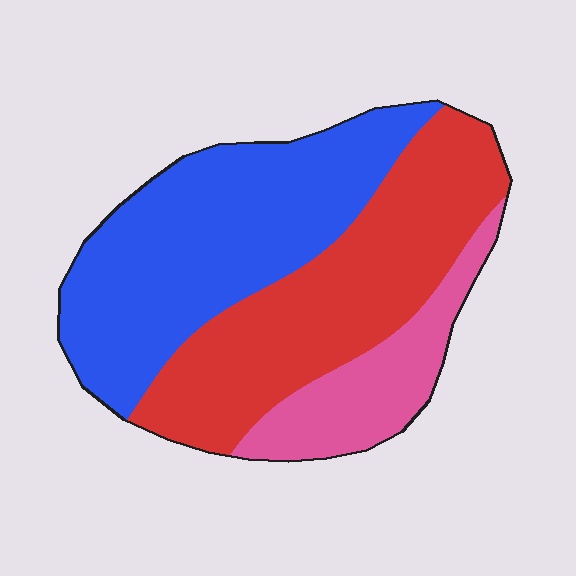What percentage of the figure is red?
Red covers 40% of the figure.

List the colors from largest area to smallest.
From largest to smallest: blue, red, pink.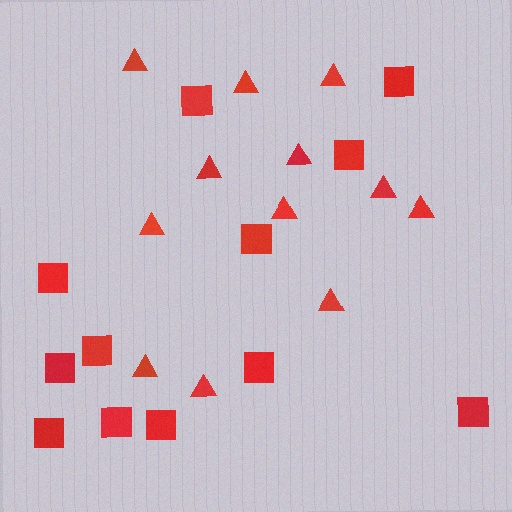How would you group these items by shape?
There are 2 groups: one group of triangles (12) and one group of squares (12).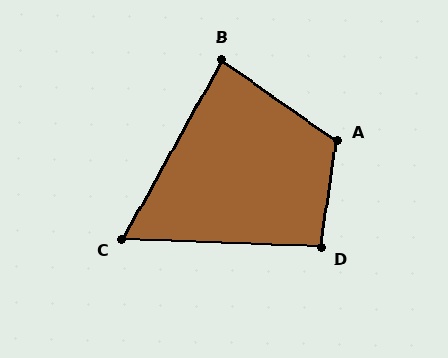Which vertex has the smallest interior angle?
C, at approximately 63 degrees.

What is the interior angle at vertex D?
Approximately 96 degrees (obtuse).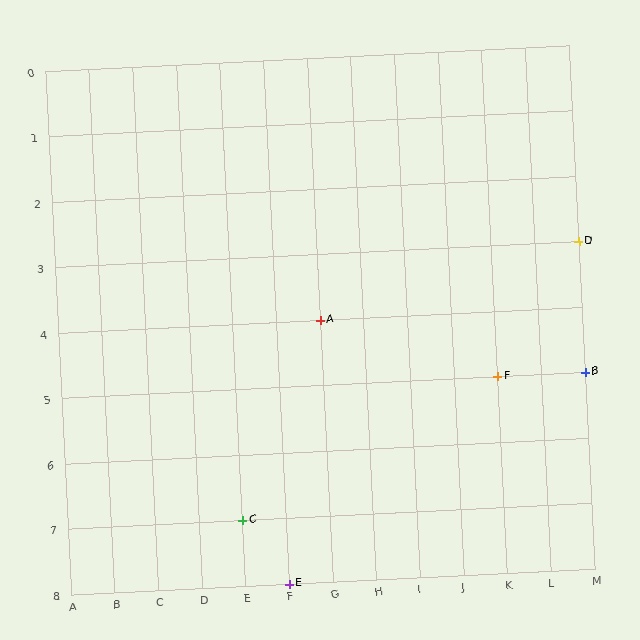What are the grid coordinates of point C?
Point C is at grid coordinates (E, 7).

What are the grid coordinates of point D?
Point D is at grid coordinates (M, 3).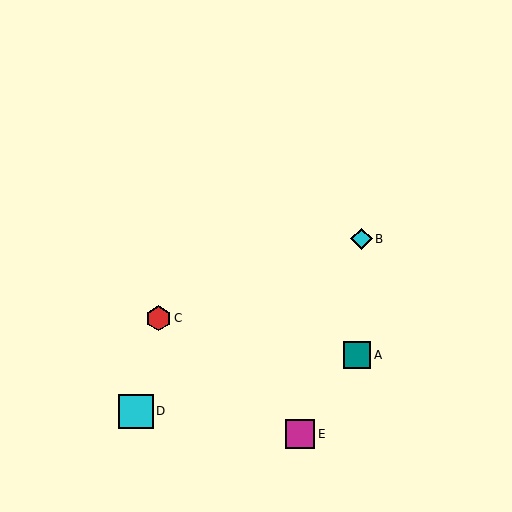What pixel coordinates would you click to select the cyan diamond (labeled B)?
Click at (362, 239) to select the cyan diamond B.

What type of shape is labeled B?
Shape B is a cyan diamond.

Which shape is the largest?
The cyan square (labeled D) is the largest.